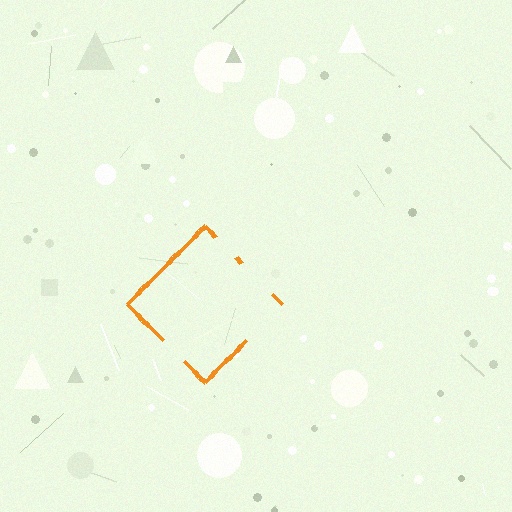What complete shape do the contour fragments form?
The contour fragments form a diamond.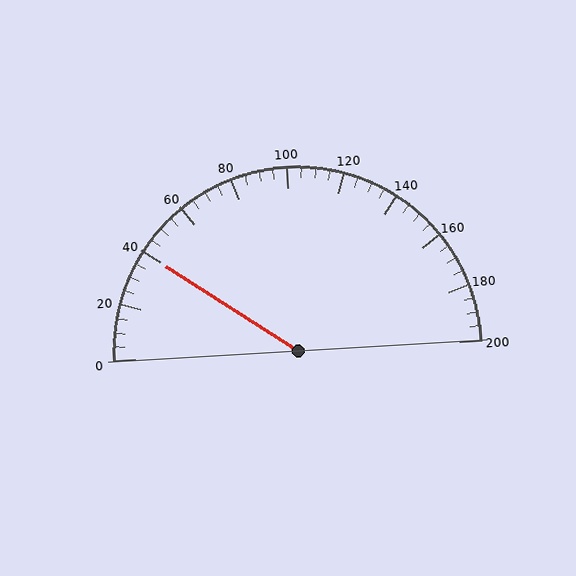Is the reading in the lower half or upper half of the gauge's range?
The reading is in the lower half of the range (0 to 200).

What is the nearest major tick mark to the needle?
The nearest major tick mark is 40.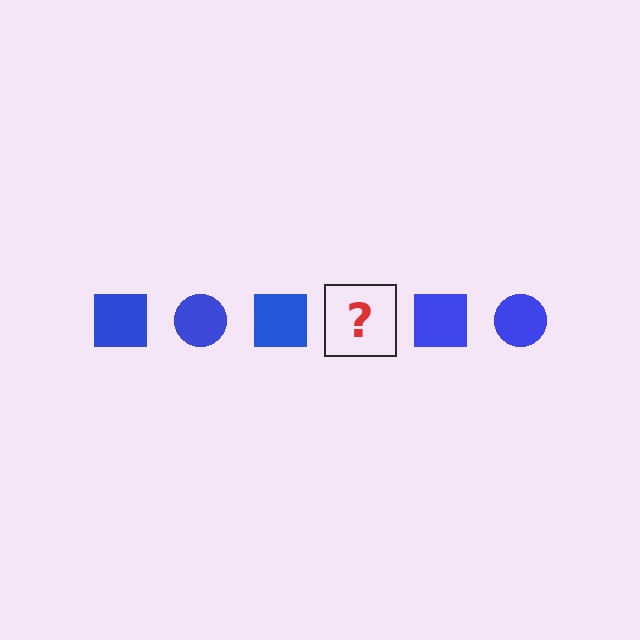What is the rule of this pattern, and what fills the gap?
The rule is that the pattern cycles through square, circle shapes in blue. The gap should be filled with a blue circle.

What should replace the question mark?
The question mark should be replaced with a blue circle.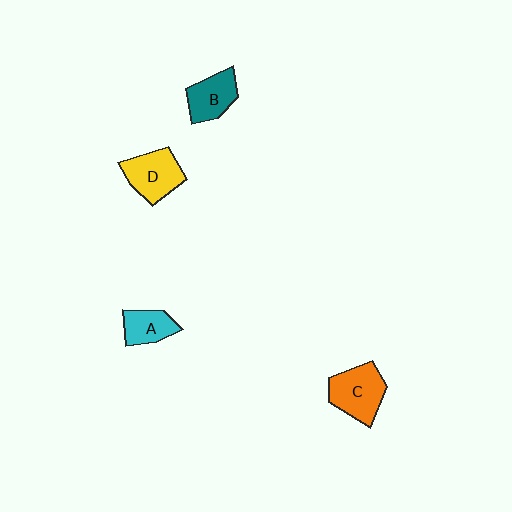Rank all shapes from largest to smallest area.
From largest to smallest: C (orange), D (yellow), B (teal), A (cyan).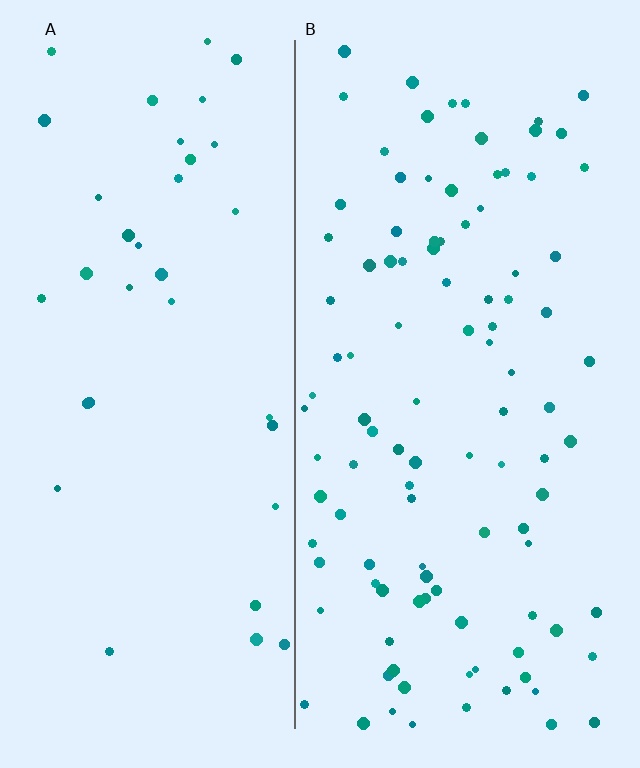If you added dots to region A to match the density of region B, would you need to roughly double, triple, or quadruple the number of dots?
Approximately triple.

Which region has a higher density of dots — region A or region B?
B (the right).